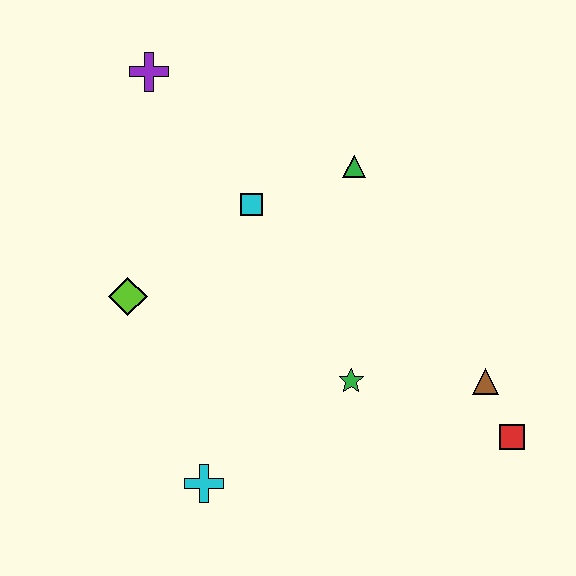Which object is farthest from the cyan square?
The red square is farthest from the cyan square.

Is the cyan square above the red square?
Yes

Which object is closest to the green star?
The brown triangle is closest to the green star.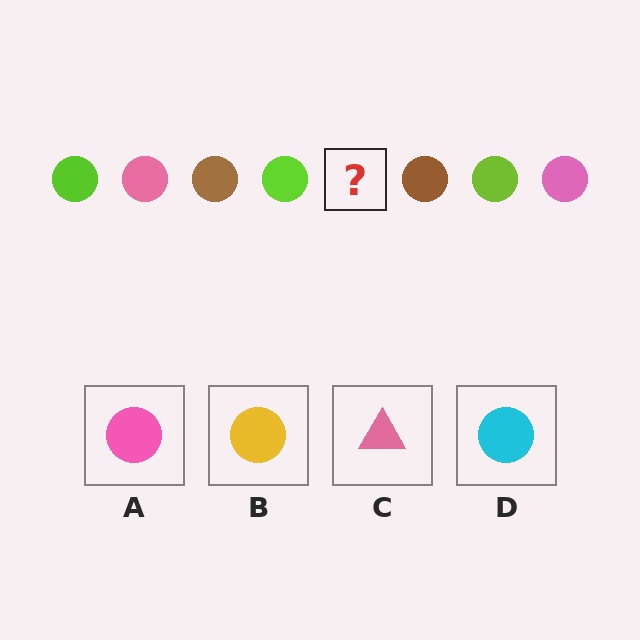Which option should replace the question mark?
Option A.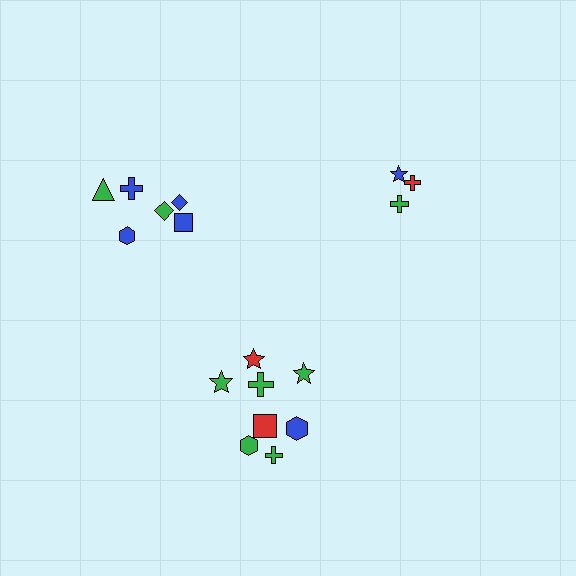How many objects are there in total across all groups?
There are 17 objects.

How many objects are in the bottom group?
There are 8 objects.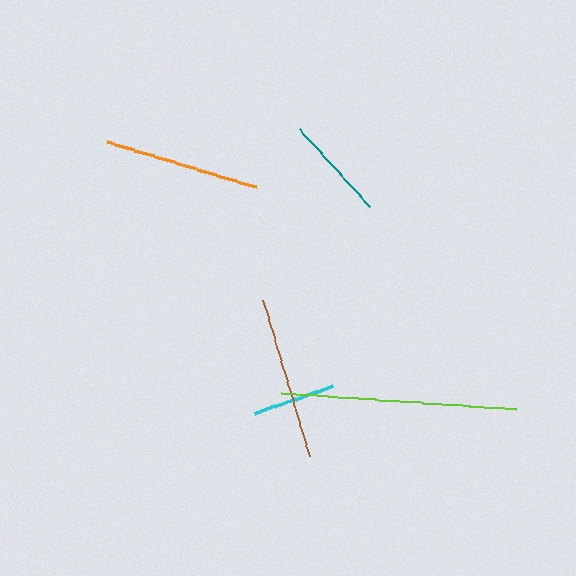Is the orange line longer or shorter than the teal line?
The orange line is longer than the teal line.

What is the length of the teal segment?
The teal segment is approximately 105 pixels long.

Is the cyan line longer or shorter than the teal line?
The teal line is longer than the cyan line.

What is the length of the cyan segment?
The cyan segment is approximately 84 pixels long.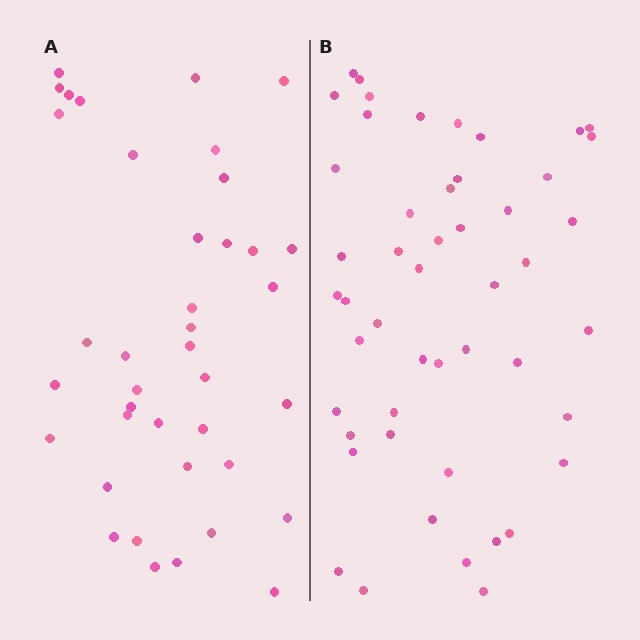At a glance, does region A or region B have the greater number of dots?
Region B (the right region) has more dots.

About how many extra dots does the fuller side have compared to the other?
Region B has roughly 10 or so more dots than region A.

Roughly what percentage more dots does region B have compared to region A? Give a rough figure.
About 25% more.